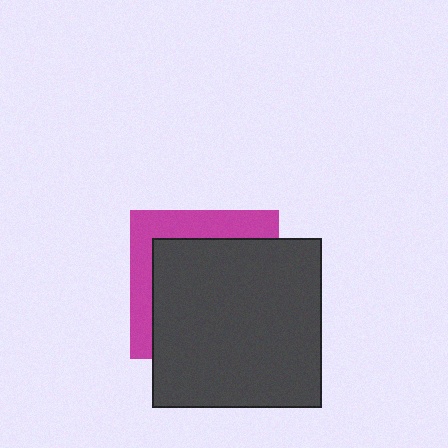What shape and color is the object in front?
The object in front is a dark gray square.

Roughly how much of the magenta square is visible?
A small part of it is visible (roughly 31%).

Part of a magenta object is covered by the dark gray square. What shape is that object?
It is a square.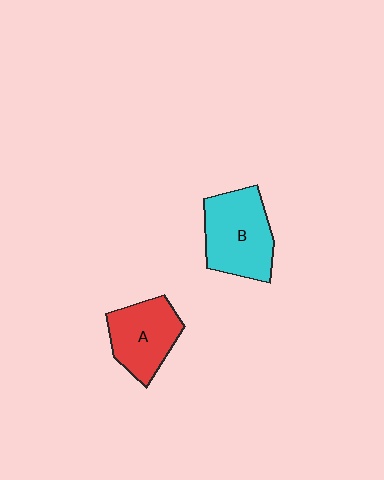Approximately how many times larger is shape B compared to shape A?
Approximately 1.2 times.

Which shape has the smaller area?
Shape A (red).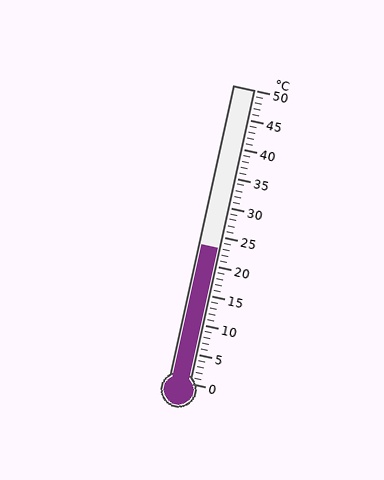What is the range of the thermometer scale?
The thermometer scale ranges from 0°C to 50°C.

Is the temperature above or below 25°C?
The temperature is below 25°C.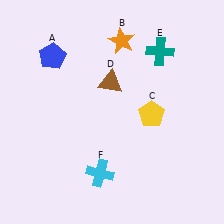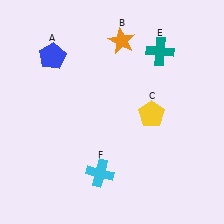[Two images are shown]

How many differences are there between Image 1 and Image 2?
There is 1 difference between the two images.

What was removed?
The brown triangle (D) was removed in Image 2.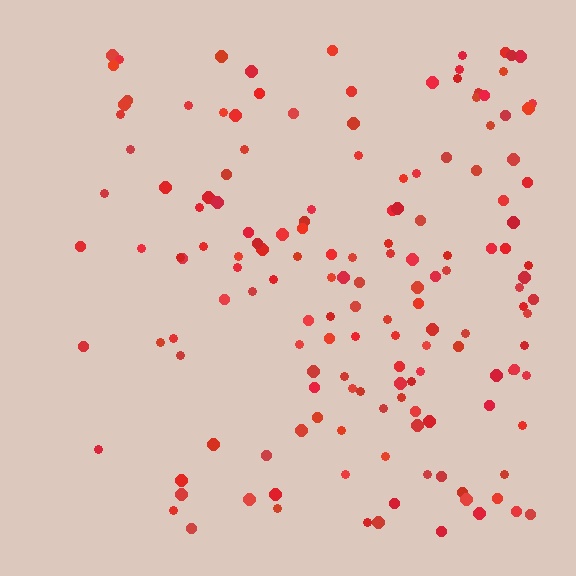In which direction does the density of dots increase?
From left to right, with the right side densest.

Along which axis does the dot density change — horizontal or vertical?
Horizontal.